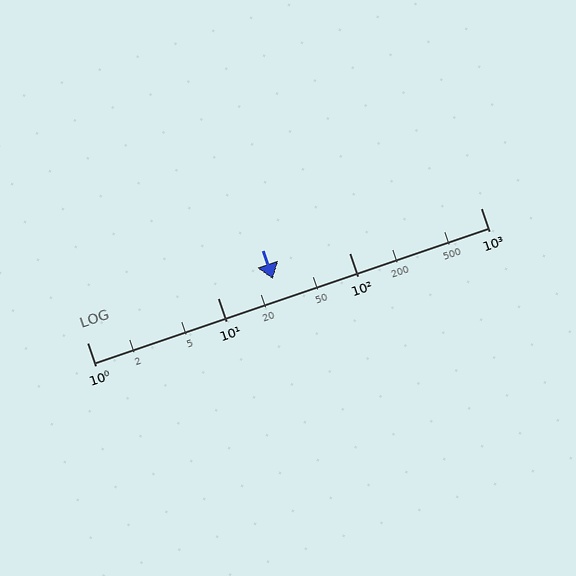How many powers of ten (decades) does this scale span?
The scale spans 3 decades, from 1 to 1000.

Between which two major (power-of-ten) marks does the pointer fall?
The pointer is between 10 and 100.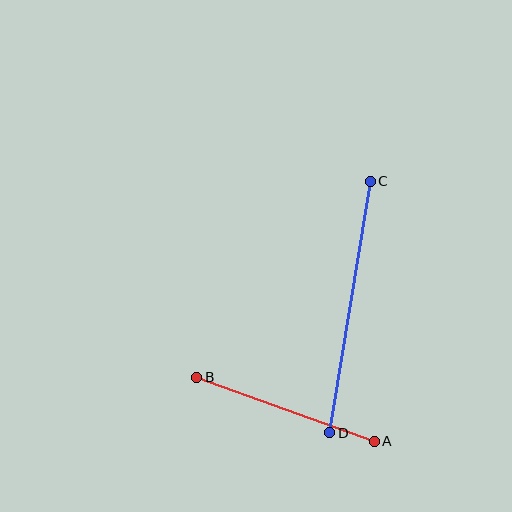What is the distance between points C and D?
The distance is approximately 255 pixels.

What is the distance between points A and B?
The distance is approximately 189 pixels.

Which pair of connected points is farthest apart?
Points C and D are farthest apart.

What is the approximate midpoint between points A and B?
The midpoint is at approximately (285, 409) pixels.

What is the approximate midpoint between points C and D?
The midpoint is at approximately (350, 307) pixels.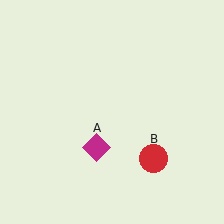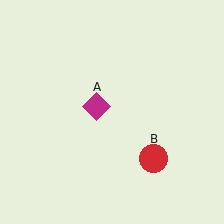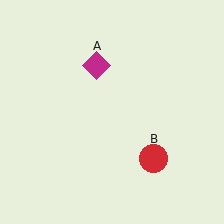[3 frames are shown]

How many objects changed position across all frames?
1 object changed position: magenta diamond (object A).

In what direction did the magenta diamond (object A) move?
The magenta diamond (object A) moved up.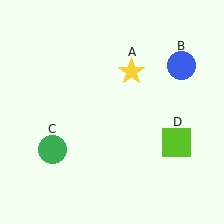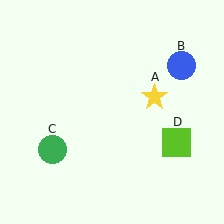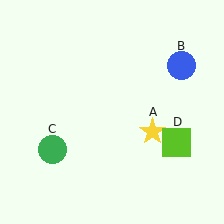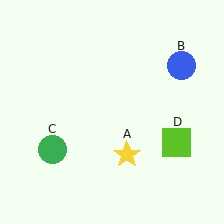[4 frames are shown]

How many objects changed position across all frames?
1 object changed position: yellow star (object A).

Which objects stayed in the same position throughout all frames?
Blue circle (object B) and green circle (object C) and lime square (object D) remained stationary.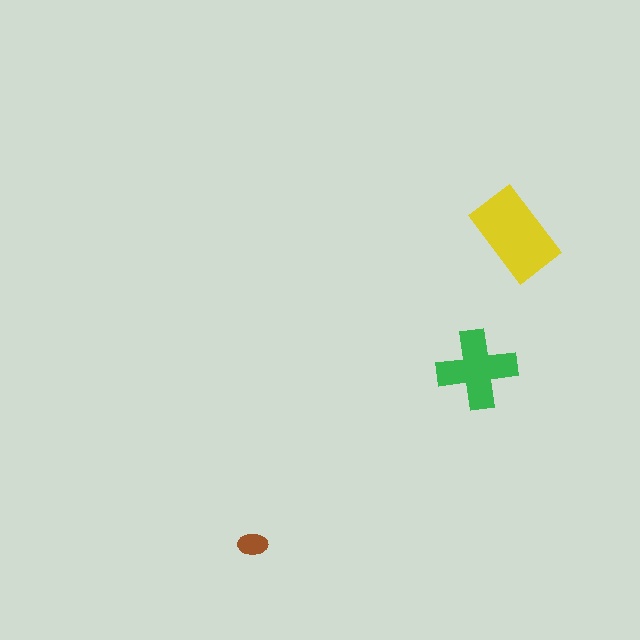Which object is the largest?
The yellow rectangle.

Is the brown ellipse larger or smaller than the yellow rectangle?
Smaller.